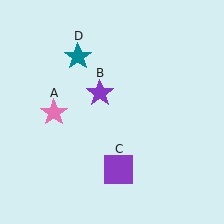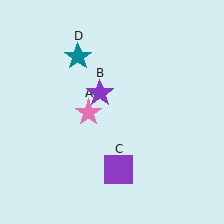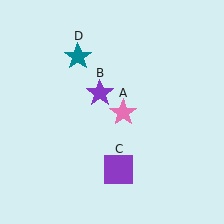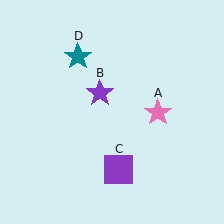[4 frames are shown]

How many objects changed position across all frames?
1 object changed position: pink star (object A).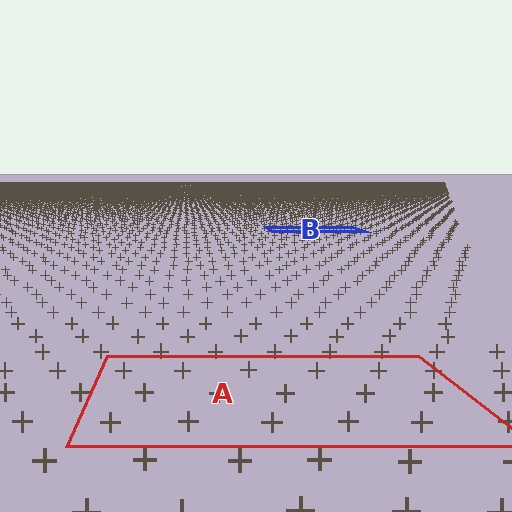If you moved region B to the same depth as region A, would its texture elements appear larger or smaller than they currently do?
They would appear larger. At a closer depth, the same texture elements are projected at a bigger on-screen size.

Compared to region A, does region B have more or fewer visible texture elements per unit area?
Region B has more texture elements per unit area — they are packed more densely because it is farther away.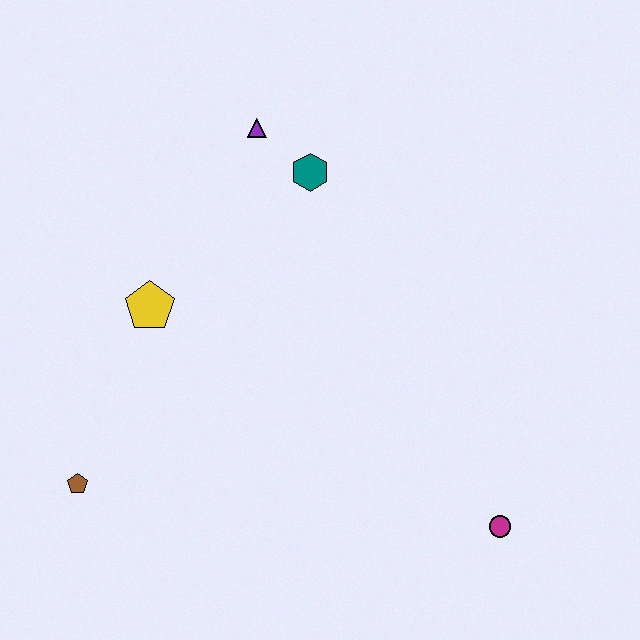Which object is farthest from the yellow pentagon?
The magenta circle is farthest from the yellow pentagon.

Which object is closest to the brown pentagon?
The yellow pentagon is closest to the brown pentagon.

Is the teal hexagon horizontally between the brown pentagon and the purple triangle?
No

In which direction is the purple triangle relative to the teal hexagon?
The purple triangle is to the left of the teal hexagon.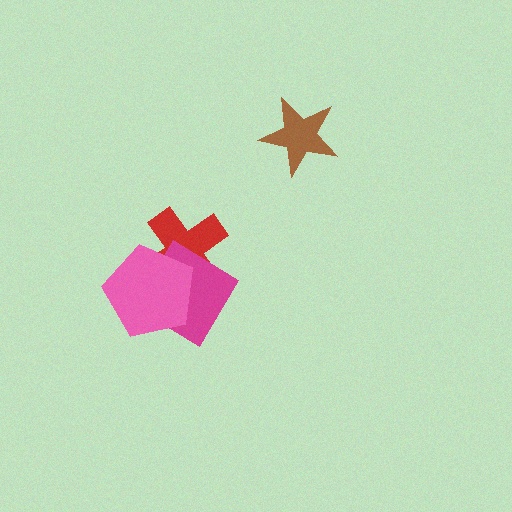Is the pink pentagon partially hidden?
No, no other shape covers it.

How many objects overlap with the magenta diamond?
2 objects overlap with the magenta diamond.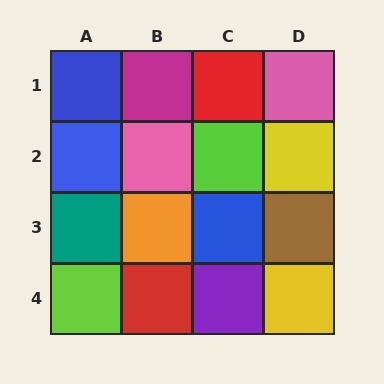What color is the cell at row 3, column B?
Orange.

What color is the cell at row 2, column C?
Lime.